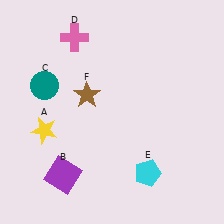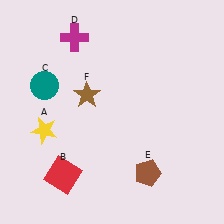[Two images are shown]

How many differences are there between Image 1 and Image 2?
There are 3 differences between the two images.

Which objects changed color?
B changed from purple to red. D changed from pink to magenta. E changed from cyan to brown.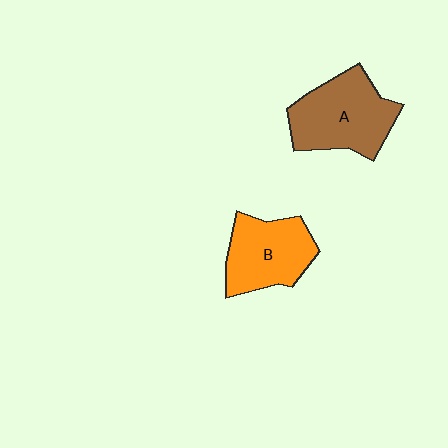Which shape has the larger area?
Shape A (brown).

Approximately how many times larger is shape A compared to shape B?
Approximately 1.2 times.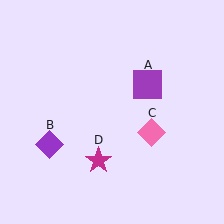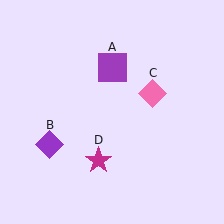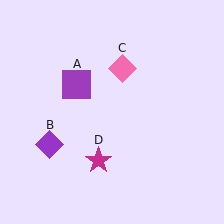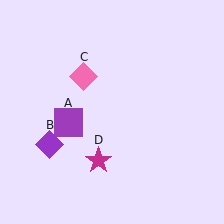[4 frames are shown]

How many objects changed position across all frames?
2 objects changed position: purple square (object A), pink diamond (object C).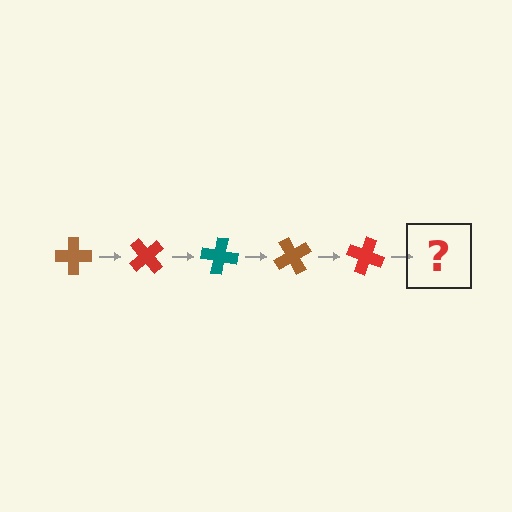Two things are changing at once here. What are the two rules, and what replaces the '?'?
The two rules are that it rotates 50 degrees each step and the color cycles through brown, red, and teal. The '?' should be a teal cross, rotated 250 degrees from the start.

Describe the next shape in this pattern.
It should be a teal cross, rotated 250 degrees from the start.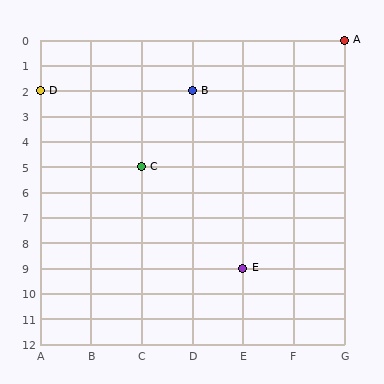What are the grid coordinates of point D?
Point D is at grid coordinates (A, 2).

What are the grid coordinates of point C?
Point C is at grid coordinates (C, 5).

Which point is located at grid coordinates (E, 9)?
Point E is at (E, 9).